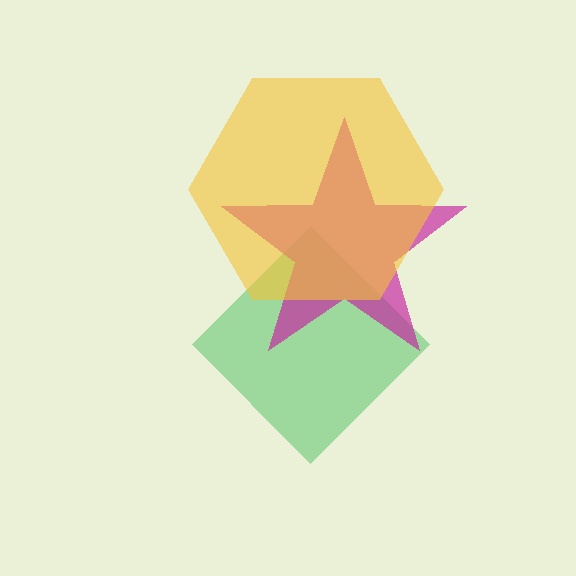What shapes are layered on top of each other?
The layered shapes are: a green diamond, a magenta star, a yellow hexagon.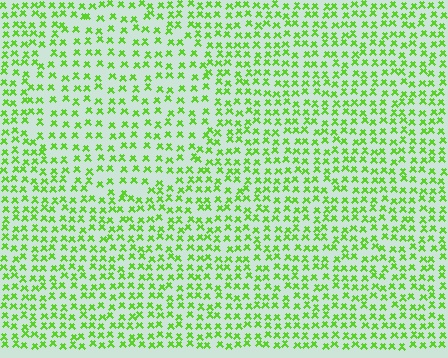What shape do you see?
I see a circle.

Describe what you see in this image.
The image contains small lime elements arranged at two different densities. A circle-shaped region is visible where the elements are less densely packed than the surrounding area.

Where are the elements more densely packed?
The elements are more densely packed outside the circle boundary.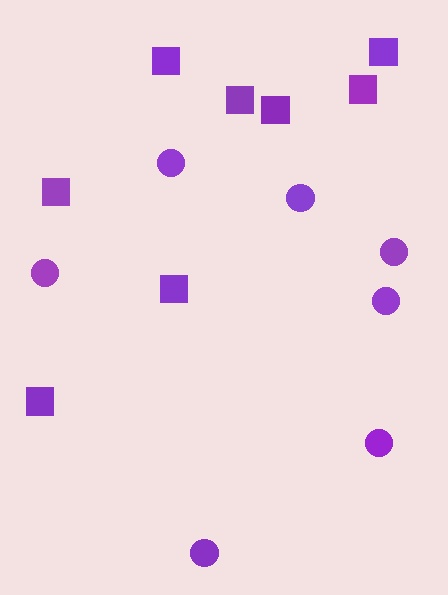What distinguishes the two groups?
There are 2 groups: one group of circles (7) and one group of squares (8).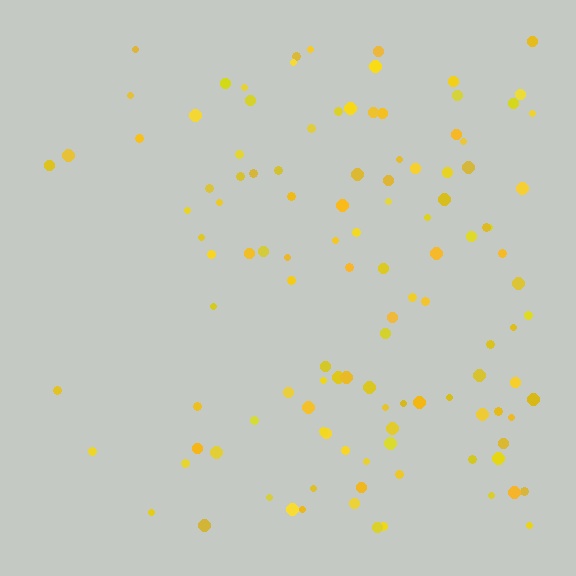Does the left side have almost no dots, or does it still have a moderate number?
Still a moderate number, just noticeably fewer than the right.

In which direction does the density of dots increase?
From left to right, with the right side densest.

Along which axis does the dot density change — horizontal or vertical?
Horizontal.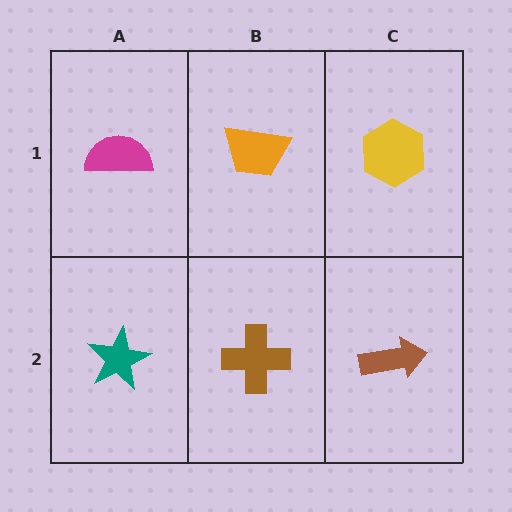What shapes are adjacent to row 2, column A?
A magenta semicircle (row 1, column A), a brown cross (row 2, column B).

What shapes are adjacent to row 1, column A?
A teal star (row 2, column A), an orange trapezoid (row 1, column B).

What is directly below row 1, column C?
A brown arrow.